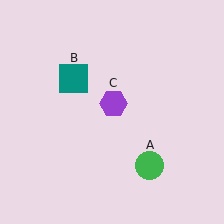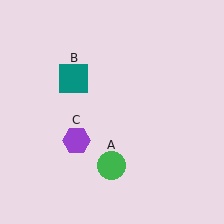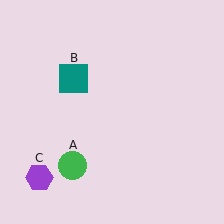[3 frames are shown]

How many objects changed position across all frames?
2 objects changed position: green circle (object A), purple hexagon (object C).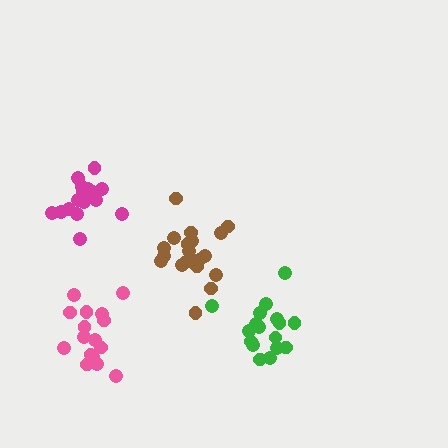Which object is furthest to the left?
The pink cluster is leftmost.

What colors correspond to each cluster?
The clusters are colored: green, magenta, brown, pink.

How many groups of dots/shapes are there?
There are 4 groups.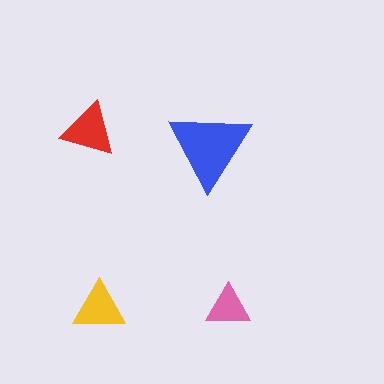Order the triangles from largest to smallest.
the blue one, the red one, the yellow one, the pink one.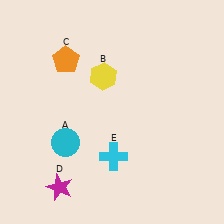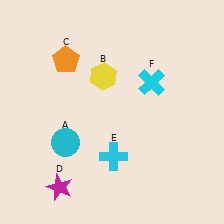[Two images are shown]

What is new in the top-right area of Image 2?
A cyan cross (F) was added in the top-right area of Image 2.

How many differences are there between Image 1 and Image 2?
There is 1 difference between the two images.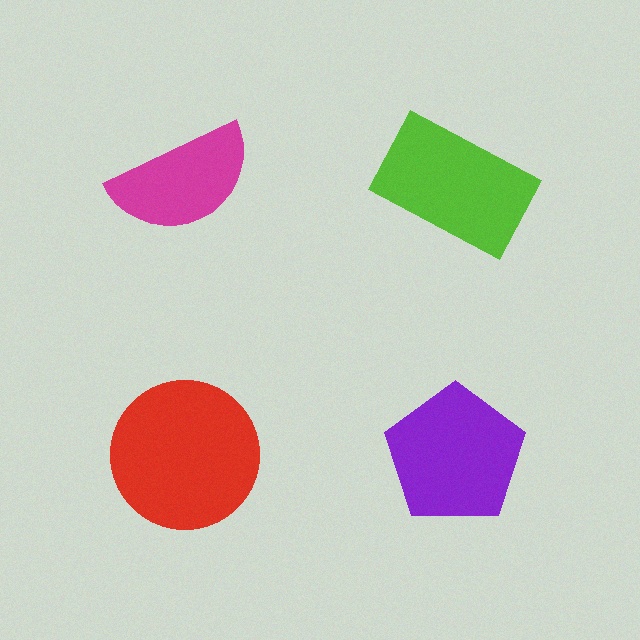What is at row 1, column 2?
A lime rectangle.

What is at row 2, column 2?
A purple pentagon.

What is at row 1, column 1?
A magenta semicircle.